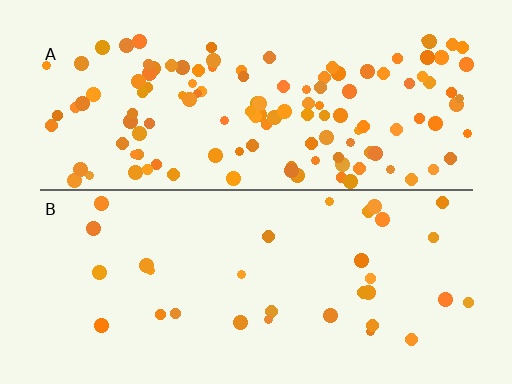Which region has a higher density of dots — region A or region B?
A (the top).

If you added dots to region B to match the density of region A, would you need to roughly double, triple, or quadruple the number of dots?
Approximately quadruple.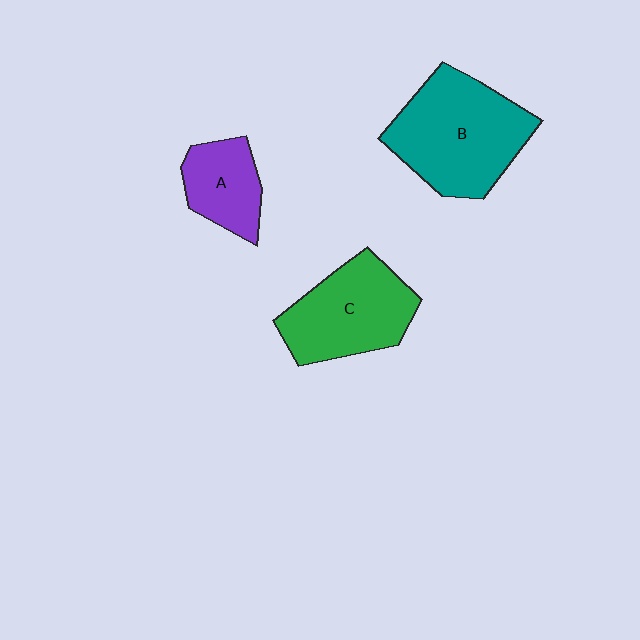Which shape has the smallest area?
Shape A (purple).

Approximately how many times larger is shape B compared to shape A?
Approximately 2.1 times.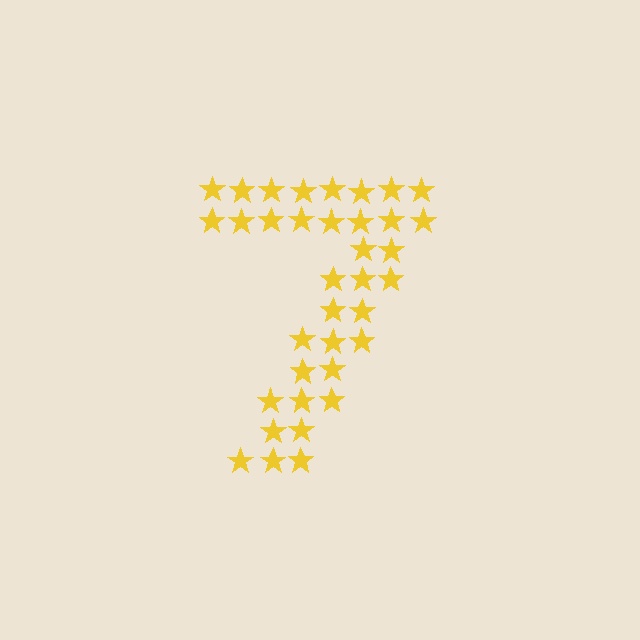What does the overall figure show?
The overall figure shows the digit 7.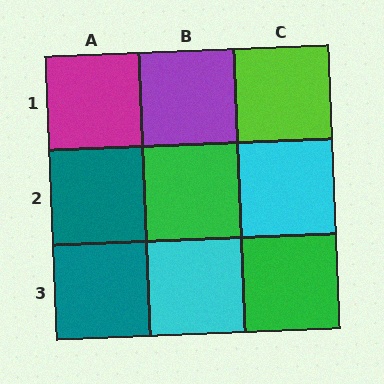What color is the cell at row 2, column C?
Cyan.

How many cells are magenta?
1 cell is magenta.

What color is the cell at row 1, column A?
Magenta.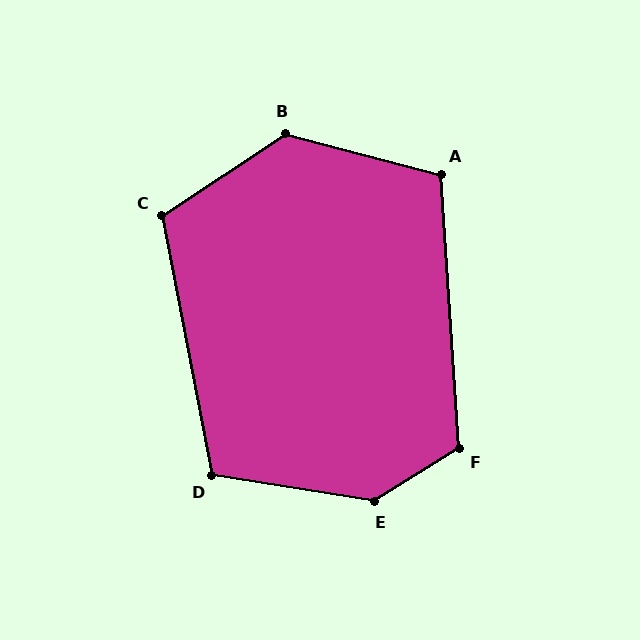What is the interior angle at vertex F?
Approximately 118 degrees (obtuse).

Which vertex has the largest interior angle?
E, at approximately 139 degrees.